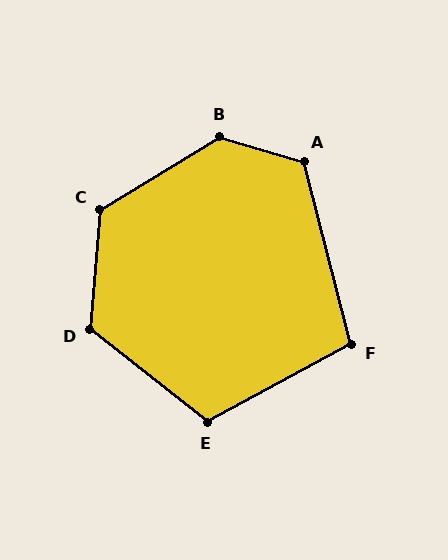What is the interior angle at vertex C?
Approximately 126 degrees (obtuse).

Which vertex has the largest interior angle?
B, at approximately 133 degrees.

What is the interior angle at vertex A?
Approximately 121 degrees (obtuse).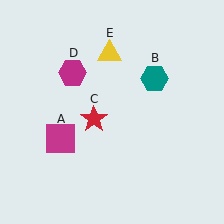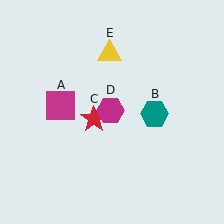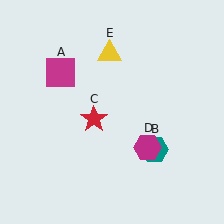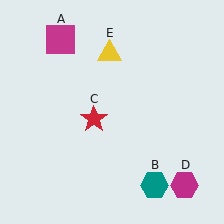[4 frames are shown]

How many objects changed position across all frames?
3 objects changed position: magenta square (object A), teal hexagon (object B), magenta hexagon (object D).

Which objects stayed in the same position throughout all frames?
Red star (object C) and yellow triangle (object E) remained stationary.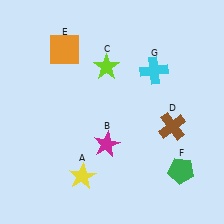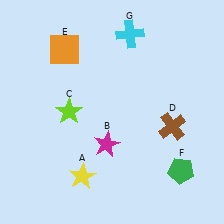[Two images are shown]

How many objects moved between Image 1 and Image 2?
2 objects moved between the two images.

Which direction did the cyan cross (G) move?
The cyan cross (G) moved up.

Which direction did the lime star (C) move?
The lime star (C) moved down.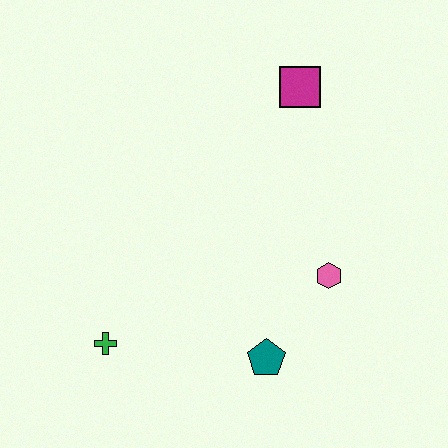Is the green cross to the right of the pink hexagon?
No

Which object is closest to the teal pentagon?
The pink hexagon is closest to the teal pentagon.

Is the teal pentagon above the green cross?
No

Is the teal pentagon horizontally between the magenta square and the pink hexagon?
No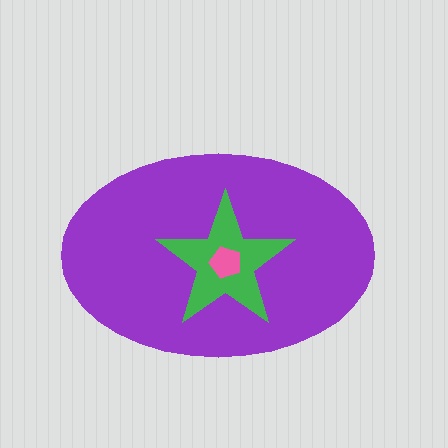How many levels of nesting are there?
3.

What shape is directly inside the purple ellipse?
The green star.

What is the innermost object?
The pink pentagon.